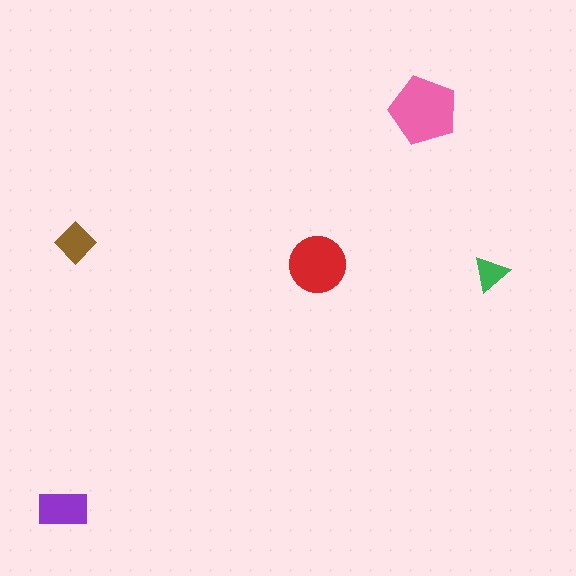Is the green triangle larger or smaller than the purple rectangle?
Smaller.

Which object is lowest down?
The purple rectangle is bottommost.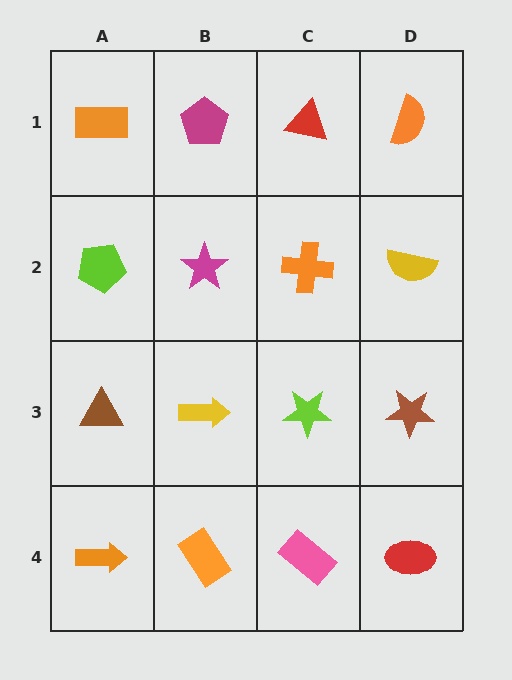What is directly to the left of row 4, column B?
An orange arrow.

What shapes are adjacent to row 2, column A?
An orange rectangle (row 1, column A), a brown triangle (row 3, column A), a magenta star (row 2, column B).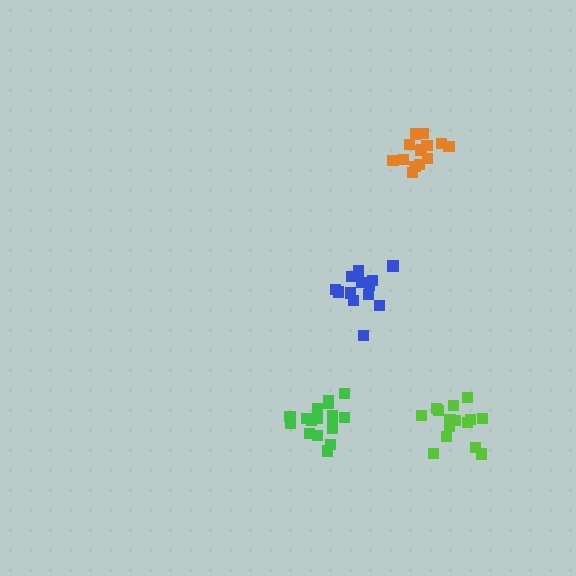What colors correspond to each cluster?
The clusters are colored: lime, blue, green, orange.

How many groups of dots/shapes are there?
There are 4 groups.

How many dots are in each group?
Group 1: 15 dots, Group 2: 13 dots, Group 3: 17 dots, Group 4: 14 dots (59 total).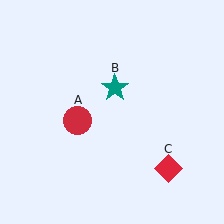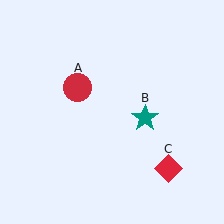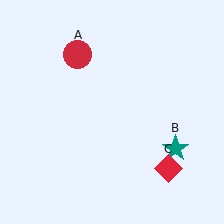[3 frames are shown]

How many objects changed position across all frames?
2 objects changed position: red circle (object A), teal star (object B).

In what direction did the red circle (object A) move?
The red circle (object A) moved up.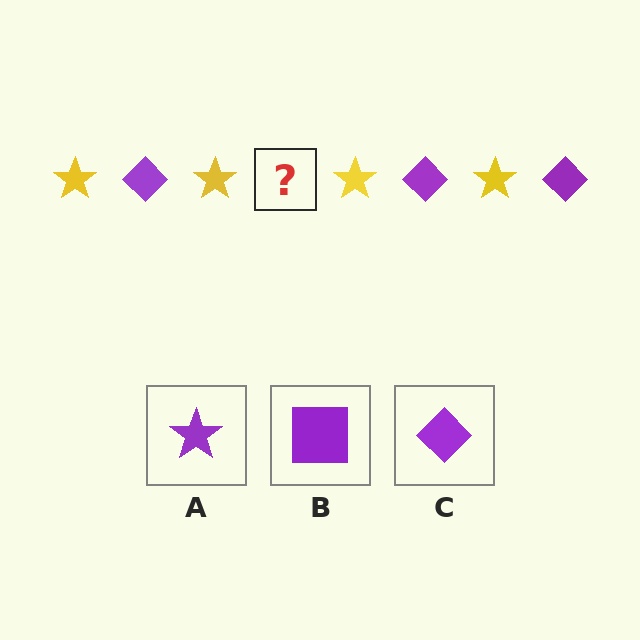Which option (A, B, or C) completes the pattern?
C.